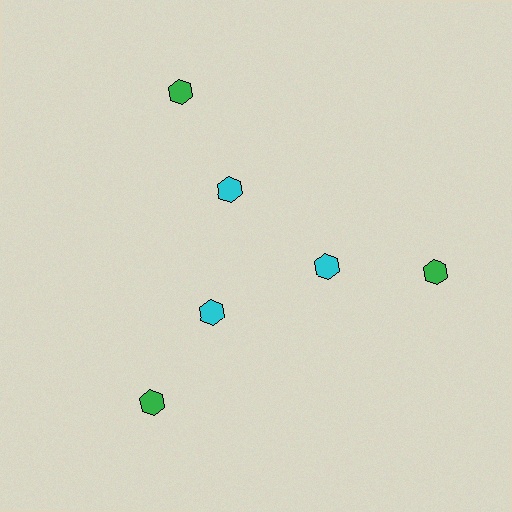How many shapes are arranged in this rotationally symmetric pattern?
There are 6 shapes, arranged in 3 groups of 2.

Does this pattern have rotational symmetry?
Yes, this pattern has 3-fold rotational symmetry. It looks the same after rotating 120 degrees around the center.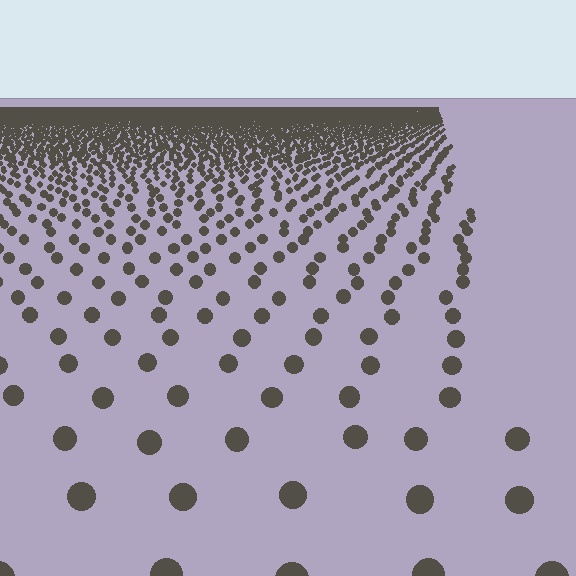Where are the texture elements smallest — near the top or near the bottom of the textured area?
Near the top.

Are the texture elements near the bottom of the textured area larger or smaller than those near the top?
Larger. Near the bottom, elements are closer to the viewer and appear at a bigger on-screen size.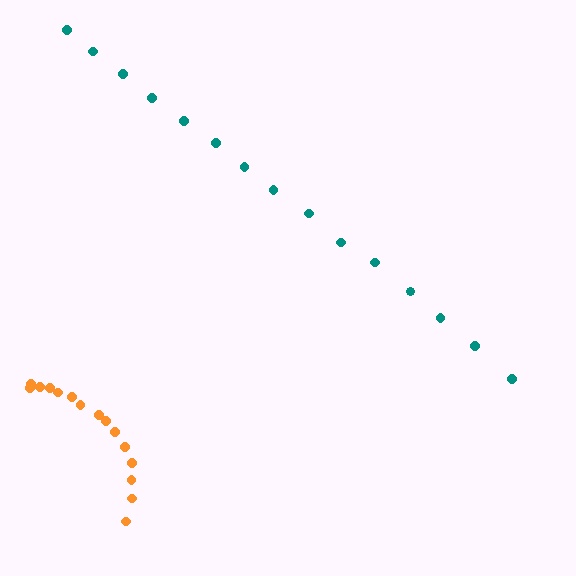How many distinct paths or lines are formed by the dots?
There are 2 distinct paths.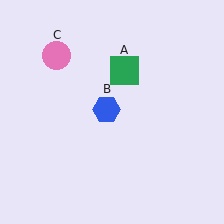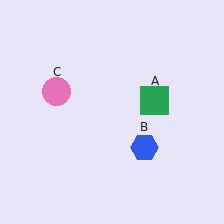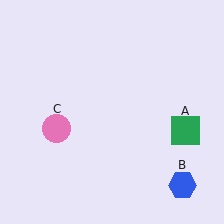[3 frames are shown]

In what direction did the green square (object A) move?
The green square (object A) moved down and to the right.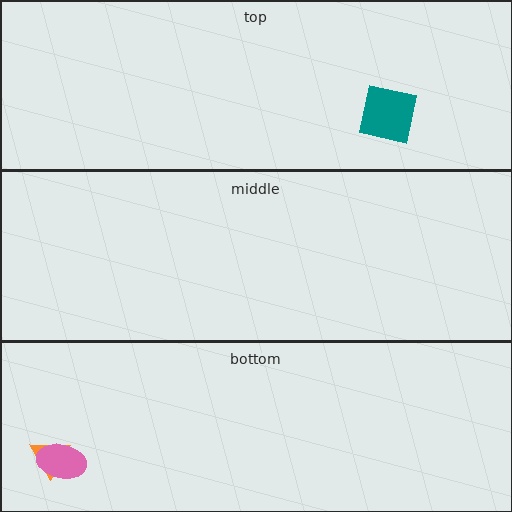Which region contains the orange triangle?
The bottom region.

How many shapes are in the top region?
1.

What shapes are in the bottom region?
The orange triangle, the pink ellipse.